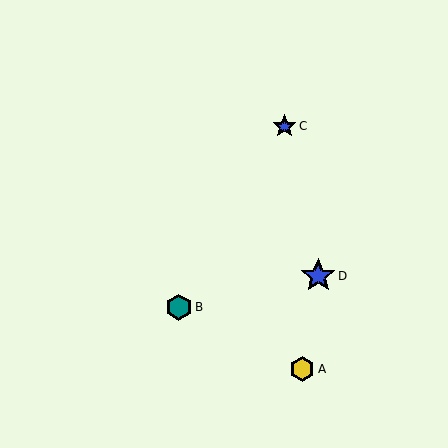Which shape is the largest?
The blue star (labeled D) is the largest.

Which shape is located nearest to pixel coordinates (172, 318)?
The teal hexagon (labeled B) at (179, 307) is nearest to that location.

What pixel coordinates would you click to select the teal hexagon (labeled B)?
Click at (179, 307) to select the teal hexagon B.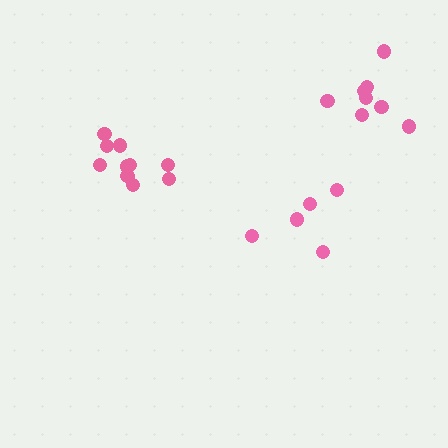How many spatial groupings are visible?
There are 3 spatial groupings.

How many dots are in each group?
Group 1: 10 dots, Group 2: 5 dots, Group 3: 8 dots (23 total).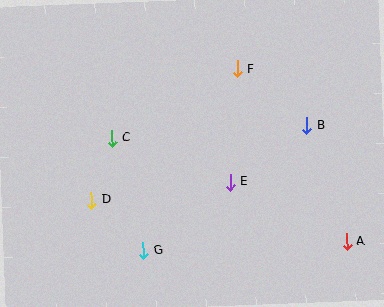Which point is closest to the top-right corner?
Point B is closest to the top-right corner.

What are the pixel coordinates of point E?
Point E is at (230, 182).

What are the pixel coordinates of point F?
Point F is at (237, 69).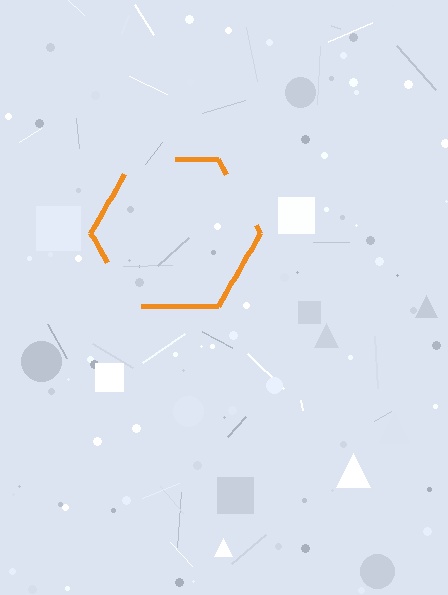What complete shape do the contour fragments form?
The contour fragments form a hexagon.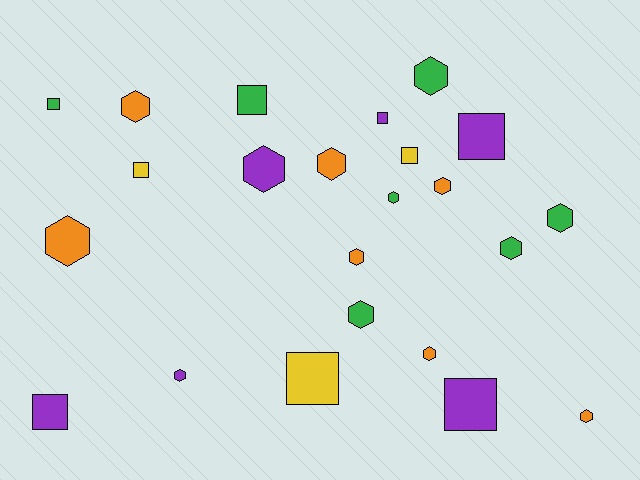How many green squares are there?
There are 2 green squares.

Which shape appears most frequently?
Hexagon, with 14 objects.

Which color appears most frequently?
Orange, with 7 objects.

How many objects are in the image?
There are 23 objects.